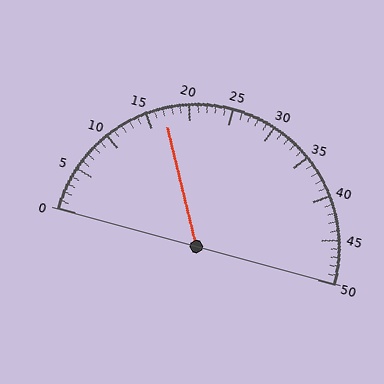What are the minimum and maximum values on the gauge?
The gauge ranges from 0 to 50.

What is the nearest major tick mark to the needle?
The nearest major tick mark is 15.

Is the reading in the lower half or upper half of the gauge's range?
The reading is in the lower half of the range (0 to 50).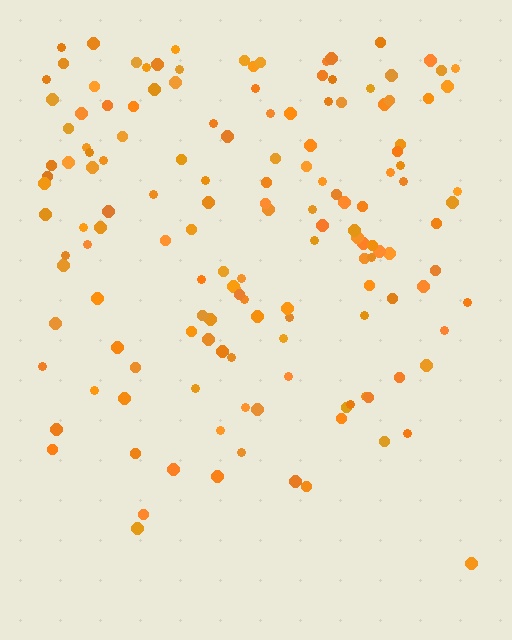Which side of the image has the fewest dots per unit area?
The bottom.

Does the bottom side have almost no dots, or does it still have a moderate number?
Still a moderate number, just noticeably fewer than the top.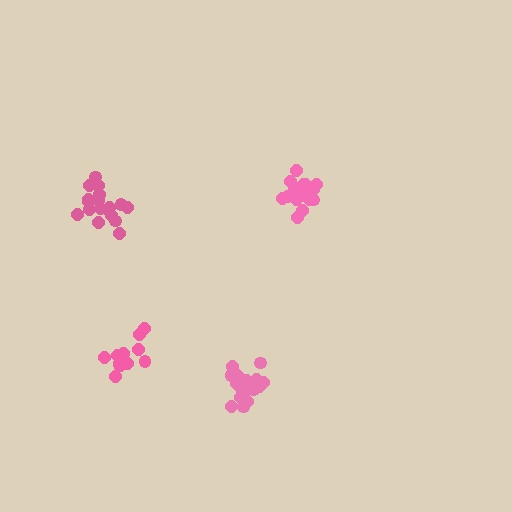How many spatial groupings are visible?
There are 4 spatial groupings.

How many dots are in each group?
Group 1: 21 dots, Group 2: 19 dots, Group 3: 21 dots, Group 4: 15 dots (76 total).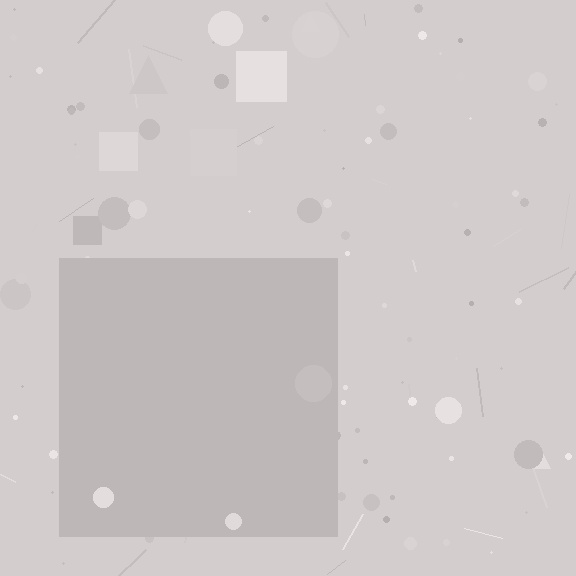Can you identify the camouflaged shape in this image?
The camouflaged shape is a square.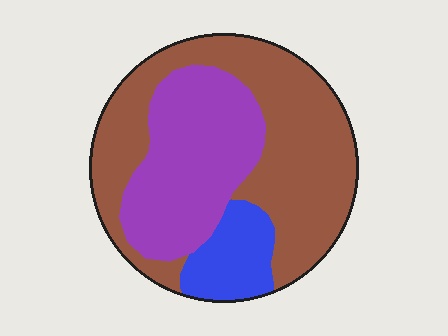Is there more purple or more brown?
Brown.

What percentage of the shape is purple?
Purple covers 34% of the shape.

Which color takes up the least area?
Blue, at roughly 10%.